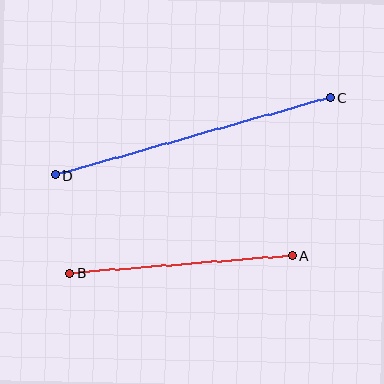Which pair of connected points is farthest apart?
Points C and D are farthest apart.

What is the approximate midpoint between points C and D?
The midpoint is at approximately (193, 136) pixels.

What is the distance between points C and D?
The distance is approximately 285 pixels.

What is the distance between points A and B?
The distance is approximately 222 pixels.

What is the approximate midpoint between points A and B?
The midpoint is at approximately (181, 264) pixels.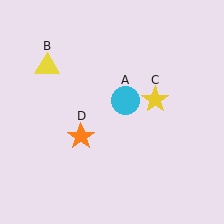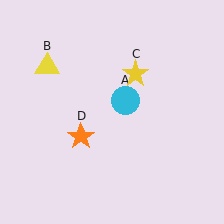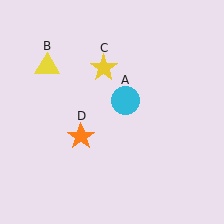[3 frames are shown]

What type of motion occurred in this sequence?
The yellow star (object C) rotated counterclockwise around the center of the scene.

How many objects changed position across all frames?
1 object changed position: yellow star (object C).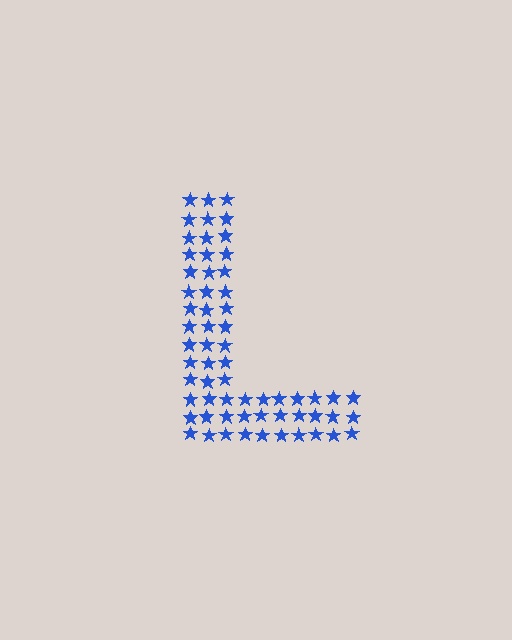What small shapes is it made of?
It is made of small stars.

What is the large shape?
The large shape is the letter L.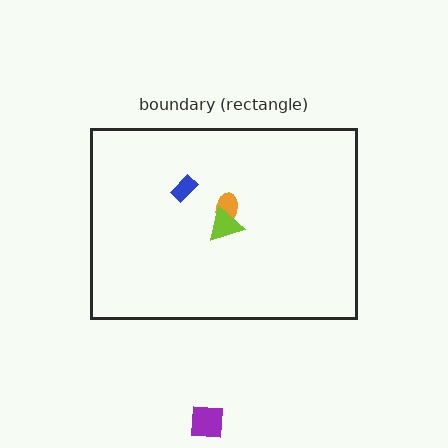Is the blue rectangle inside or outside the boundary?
Inside.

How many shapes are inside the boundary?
3 inside, 1 outside.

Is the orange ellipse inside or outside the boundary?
Inside.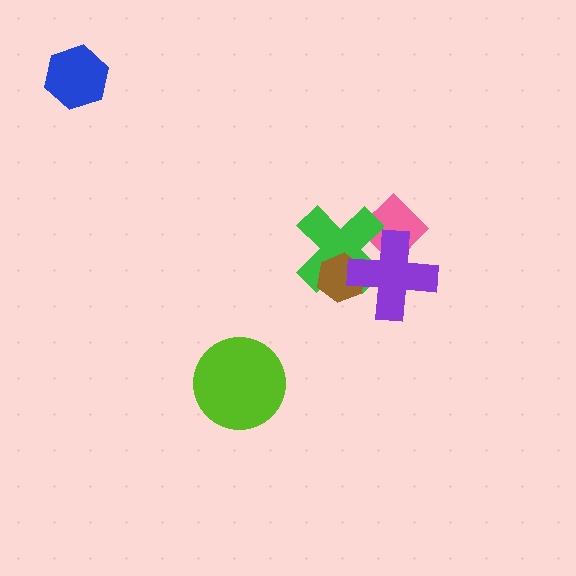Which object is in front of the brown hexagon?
The purple cross is in front of the brown hexagon.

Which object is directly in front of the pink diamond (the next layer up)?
The green cross is directly in front of the pink diamond.